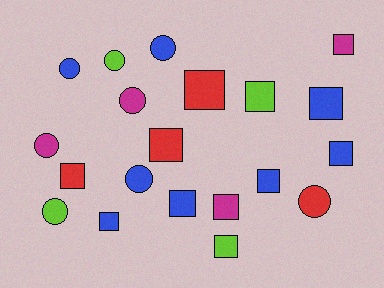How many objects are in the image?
There are 20 objects.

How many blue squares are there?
There are 5 blue squares.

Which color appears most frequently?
Blue, with 8 objects.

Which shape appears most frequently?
Square, with 12 objects.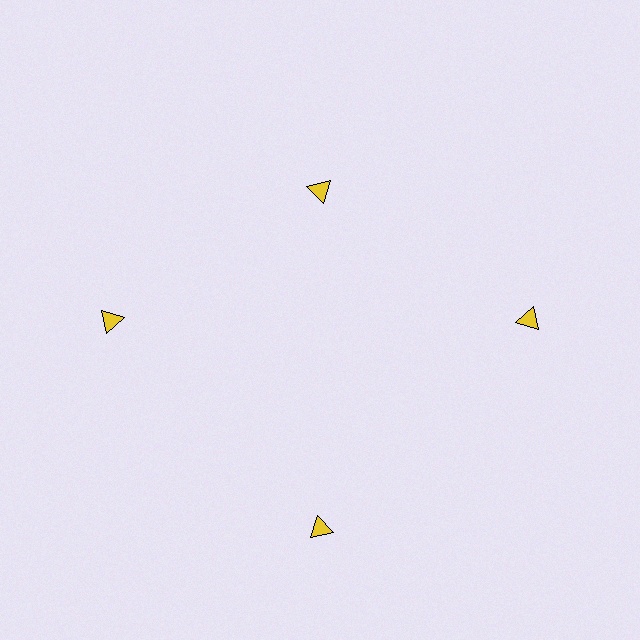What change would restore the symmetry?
The symmetry would be restored by moving it outward, back onto the ring so that all 4 triangles sit at equal angles and equal distance from the center.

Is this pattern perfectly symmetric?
No. The 4 yellow triangles are arranged in a ring, but one element near the 12 o'clock position is pulled inward toward the center, breaking the 4-fold rotational symmetry.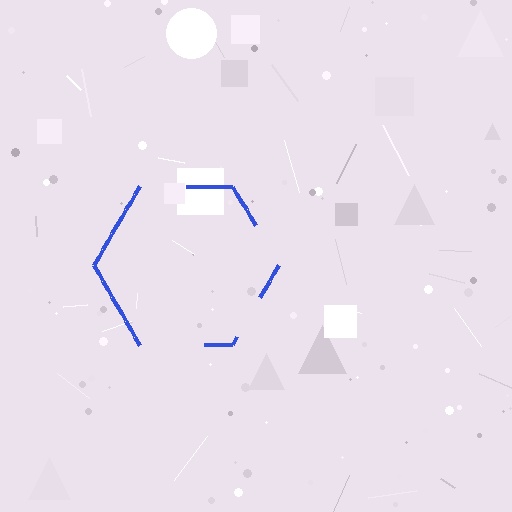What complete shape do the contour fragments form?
The contour fragments form a hexagon.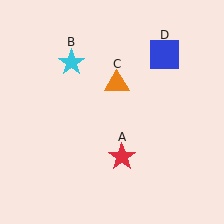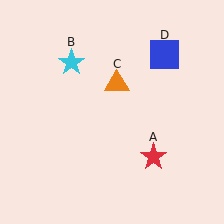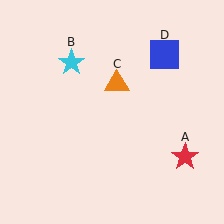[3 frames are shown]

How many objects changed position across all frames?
1 object changed position: red star (object A).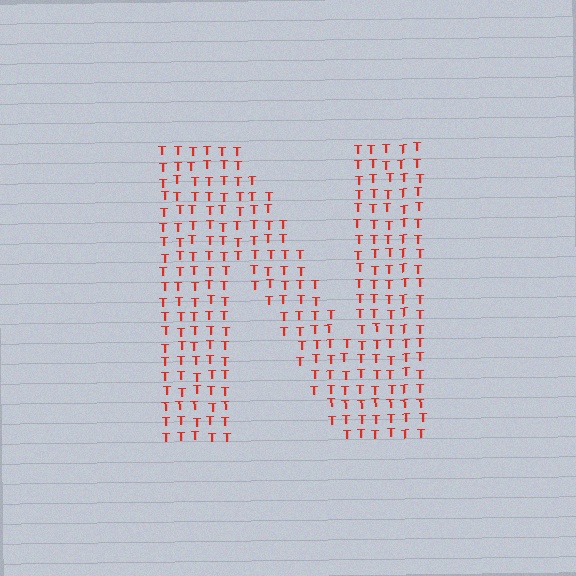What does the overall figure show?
The overall figure shows the letter N.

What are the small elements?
The small elements are letter T's.